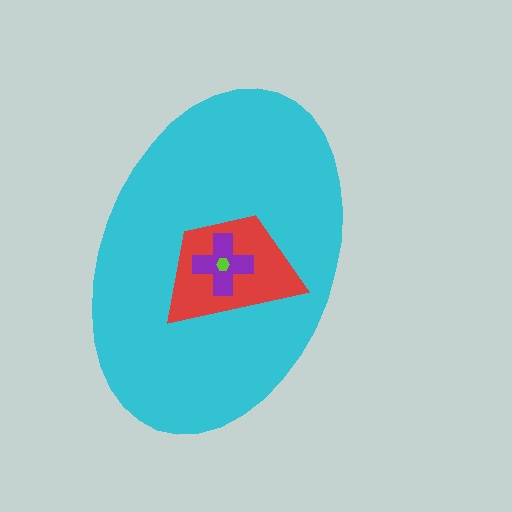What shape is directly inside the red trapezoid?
The purple cross.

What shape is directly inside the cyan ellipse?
The red trapezoid.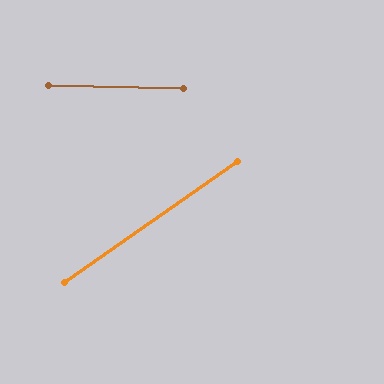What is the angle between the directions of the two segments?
Approximately 36 degrees.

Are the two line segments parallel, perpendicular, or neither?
Neither parallel nor perpendicular — they differ by about 36°.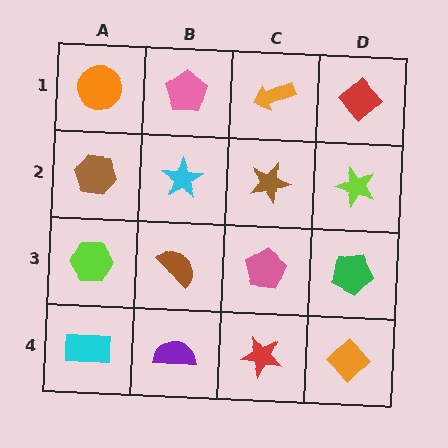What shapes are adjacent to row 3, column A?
A brown hexagon (row 2, column A), a cyan rectangle (row 4, column A), a brown semicircle (row 3, column B).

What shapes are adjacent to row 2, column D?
A red diamond (row 1, column D), a green pentagon (row 3, column D), a brown star (row 2, column C).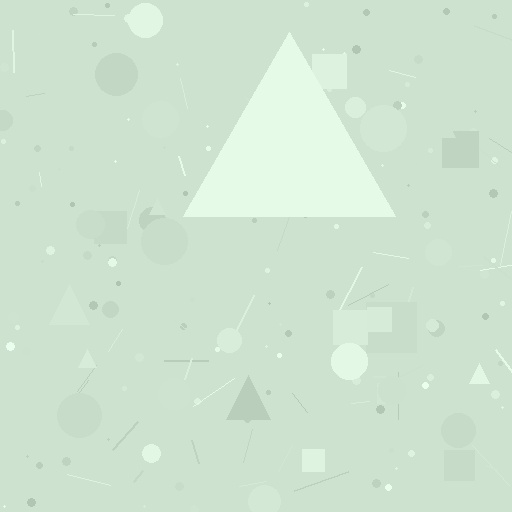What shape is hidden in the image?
A triangle is hidden in the image.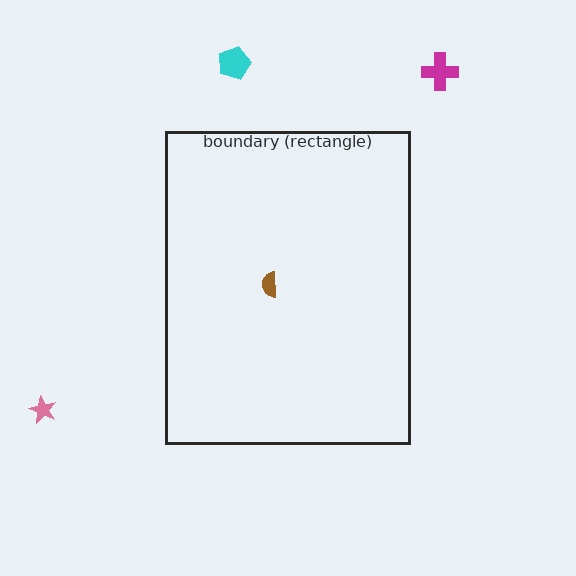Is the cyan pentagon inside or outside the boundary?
Outside.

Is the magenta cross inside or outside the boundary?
Outside.